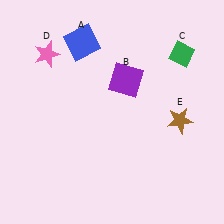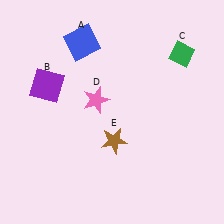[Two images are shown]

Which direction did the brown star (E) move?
The brown star (E) moved left.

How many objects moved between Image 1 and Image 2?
3 objects moved between the two images.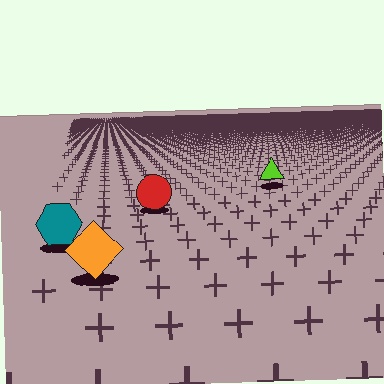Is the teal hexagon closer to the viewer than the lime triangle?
Yes. The teal hexagon is closer — you can tell from the texture gradient: the ground texture is coarser near it.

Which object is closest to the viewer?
The orange diamond is closest. The texture marks near it are larger and more spread out.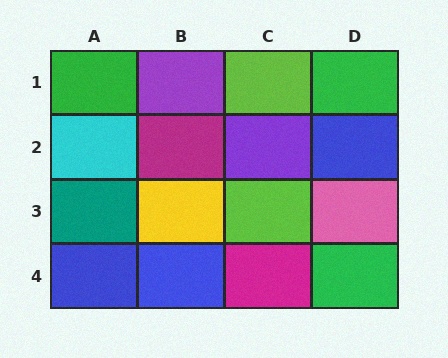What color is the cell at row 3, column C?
Lime.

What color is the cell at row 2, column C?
Purple.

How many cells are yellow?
1 cell is yellow.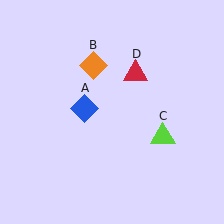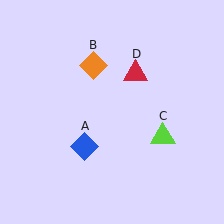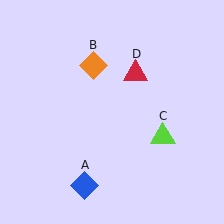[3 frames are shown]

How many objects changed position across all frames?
1 object changed position: blue diamond (object A).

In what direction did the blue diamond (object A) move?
The blue diamond (object A) moved down.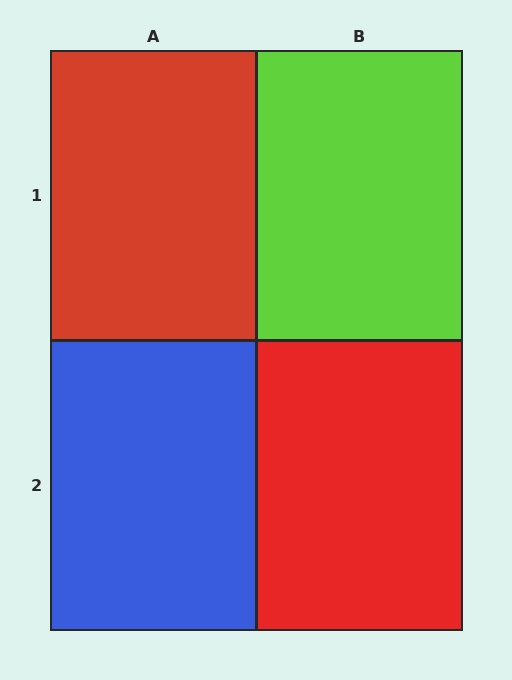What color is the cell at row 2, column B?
Red.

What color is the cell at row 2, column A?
Blue.